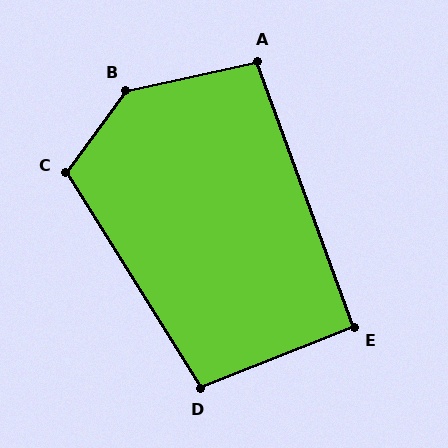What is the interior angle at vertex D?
Approximately 100 degrees (obtuse).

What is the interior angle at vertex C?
Approximately 112 degrees (obtuse).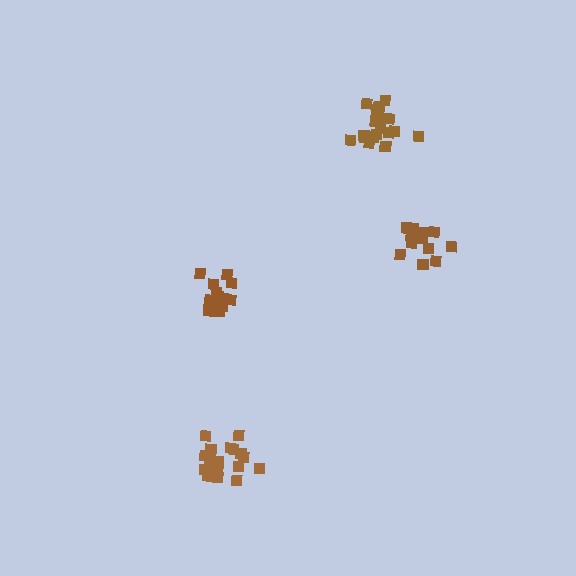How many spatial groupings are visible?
There are 4 spatial groupings.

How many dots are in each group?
Group 1: 15 dots, Group 2: 14 dots, Group 3: 20 dots, Group 4: 20 dots (69 total).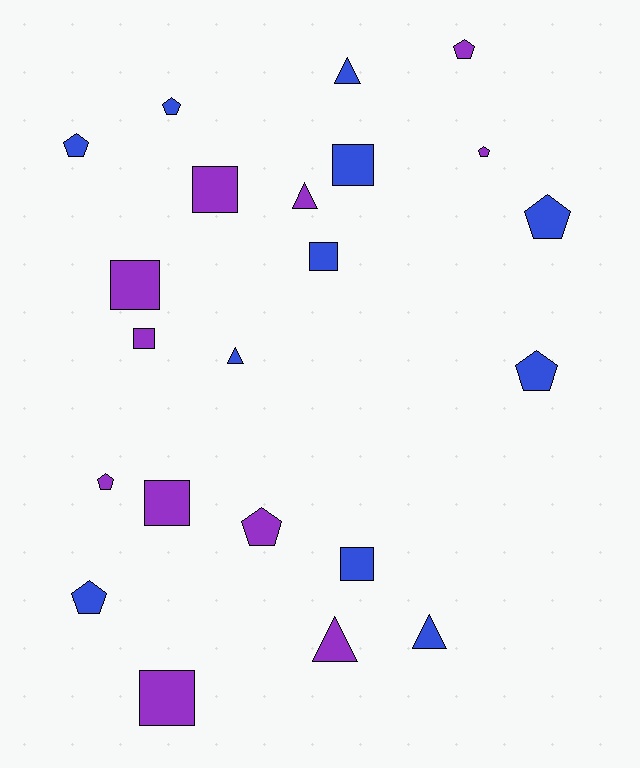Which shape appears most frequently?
Pentagon, with 9 objects.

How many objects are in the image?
There are 22 objects.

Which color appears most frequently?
Purple, with 11 objects.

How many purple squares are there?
There are 5 purple squares.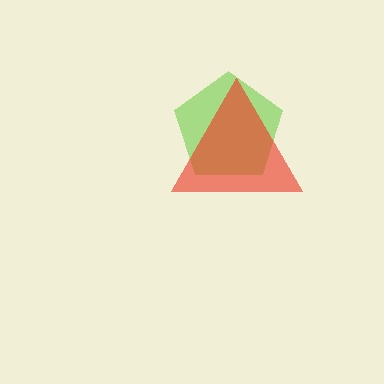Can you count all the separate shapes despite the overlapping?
Yes, there are 2 separate shapes.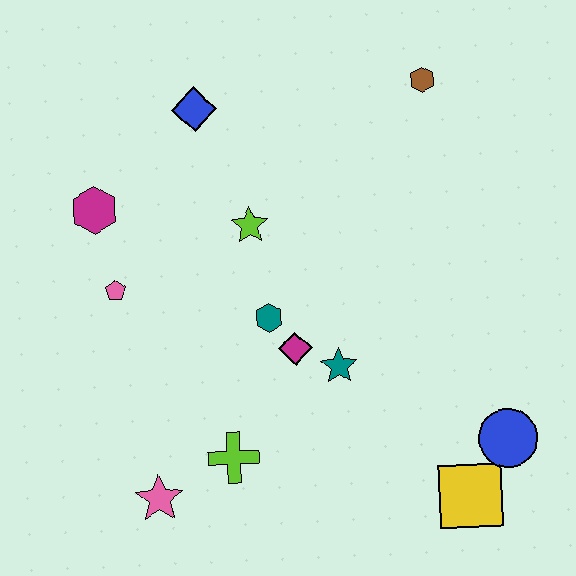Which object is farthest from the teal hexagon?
The brown hexagon is farthest from the teal hexagon.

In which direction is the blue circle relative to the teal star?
The blue circle is to the right of the teal star.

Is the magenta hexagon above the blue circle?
Yes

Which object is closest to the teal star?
The magenta diamond is closest to the teal star.